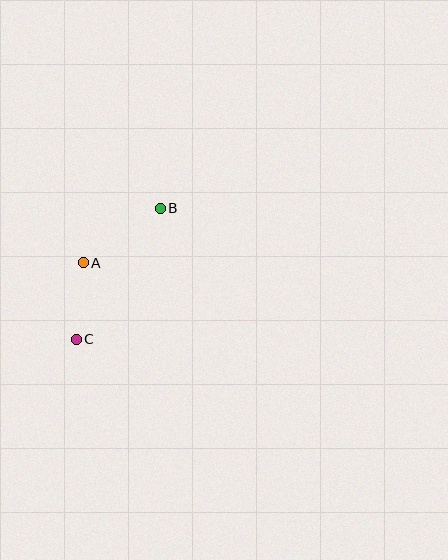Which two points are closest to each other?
Points A and C are closest to each other.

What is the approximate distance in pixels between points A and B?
The distance between A and B is approximately 94 pixels.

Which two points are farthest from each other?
Points B and C are farthest from each other.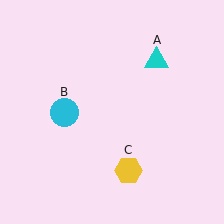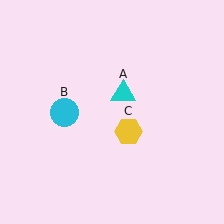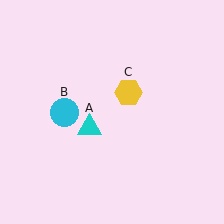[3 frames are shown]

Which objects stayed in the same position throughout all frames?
Cyan circle (object B) remained stationary.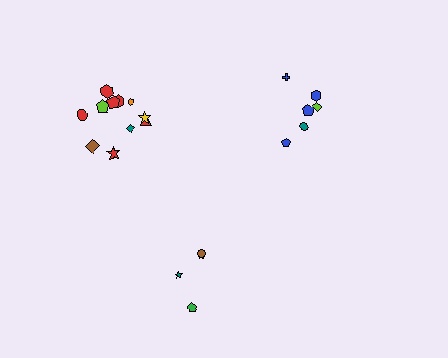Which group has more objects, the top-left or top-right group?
The top-left group.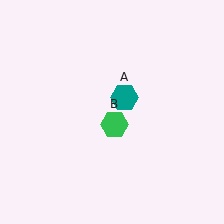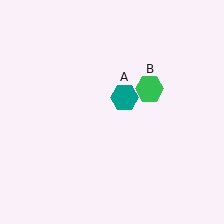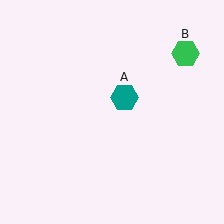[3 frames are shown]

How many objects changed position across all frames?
1 object changed position: green hexagon (object B).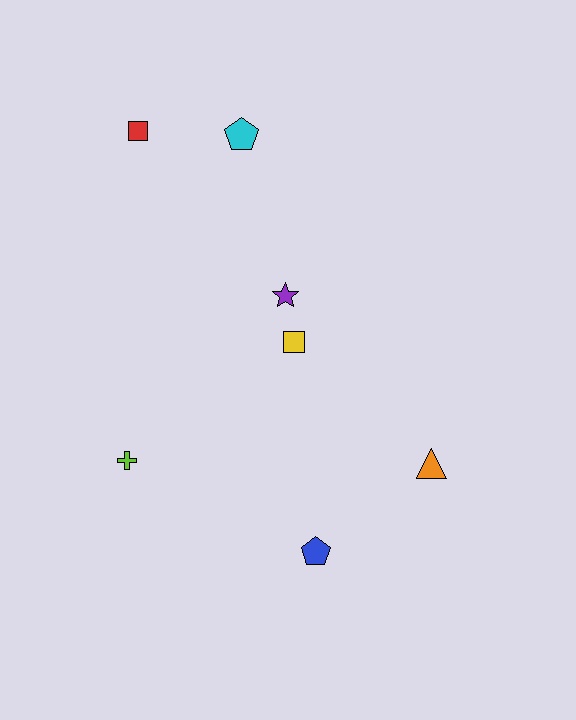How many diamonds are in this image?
There are no diamonds.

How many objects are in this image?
There are 7 objects.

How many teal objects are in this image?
There are no teal objects.